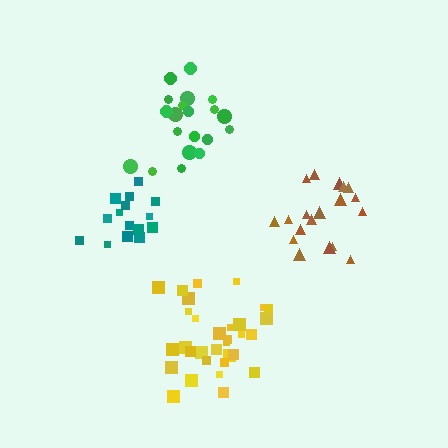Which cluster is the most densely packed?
Green.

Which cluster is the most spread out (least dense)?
Yellow.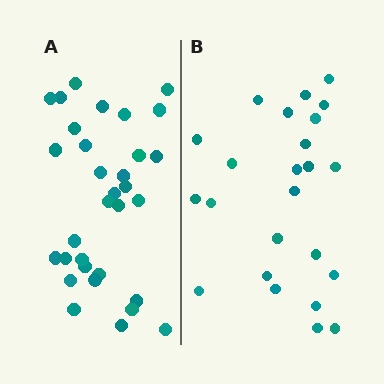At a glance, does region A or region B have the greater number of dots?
Region A (the left region) has more dots.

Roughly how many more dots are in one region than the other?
Region A has roughly 8 or so more dots than region B.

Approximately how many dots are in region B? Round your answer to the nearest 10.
About 20 dots. (The exact count is 24, which rounds to 20.)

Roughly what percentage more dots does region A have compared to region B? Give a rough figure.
About 35% more.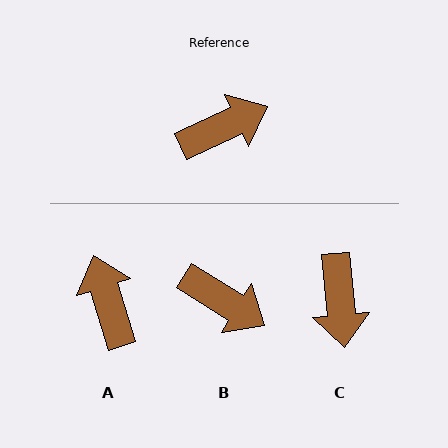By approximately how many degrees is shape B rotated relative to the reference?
Approximately 57 degrees clockwise.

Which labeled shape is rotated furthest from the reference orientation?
C, about 110 degrees away.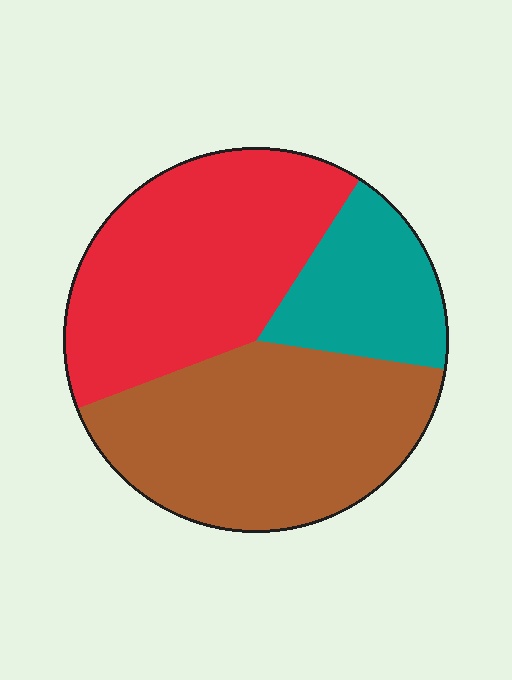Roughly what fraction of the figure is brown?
Brown covers around 40% of the figure.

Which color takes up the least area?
Teal, at roughly 20%.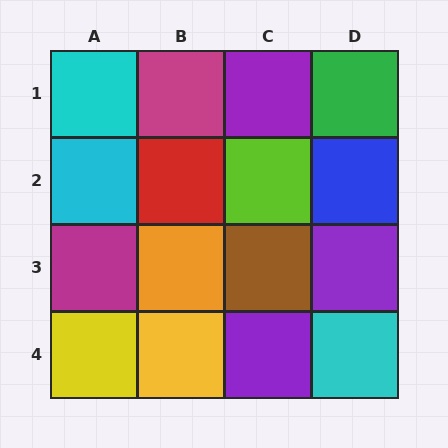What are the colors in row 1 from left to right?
Cyan, magenta, purple, green.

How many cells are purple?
3 cells are purple.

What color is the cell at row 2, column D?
Blue.